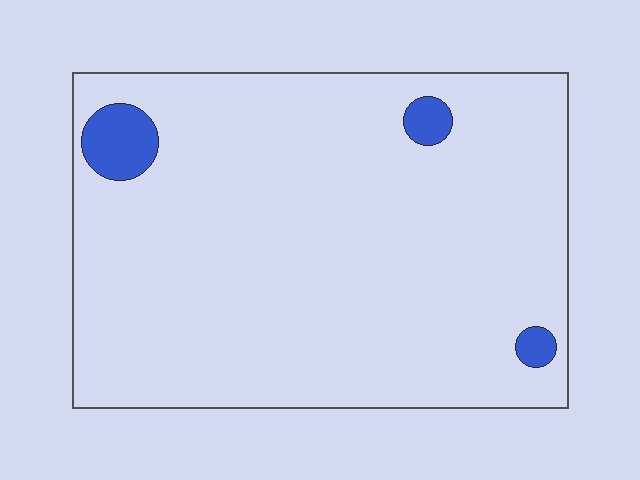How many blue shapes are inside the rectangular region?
3.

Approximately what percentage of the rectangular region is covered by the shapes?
Approximately 5%.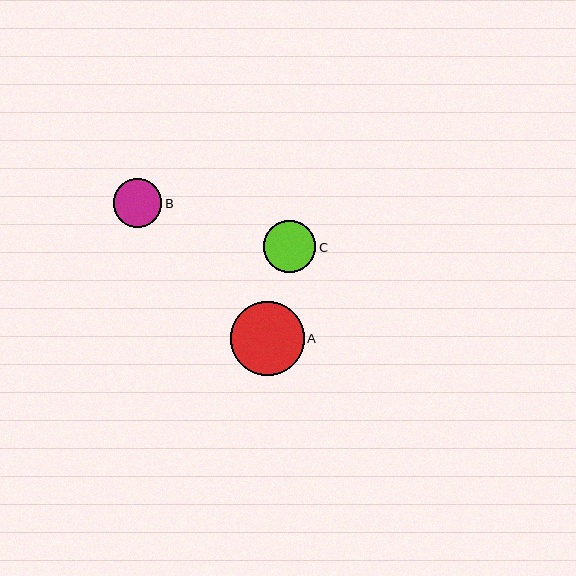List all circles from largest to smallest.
From largest to smallest: A, C, B.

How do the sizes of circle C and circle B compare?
Circle C and circle B are approximately the same size.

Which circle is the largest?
Circle A is the largest with a size of approximately 74 pixels.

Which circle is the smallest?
Circle B is the smallest with a size of approximately 48 pixels.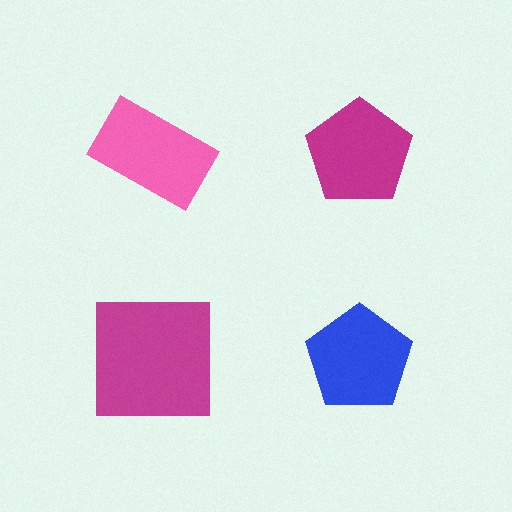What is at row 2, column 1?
A magenta square.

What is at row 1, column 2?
A magenta pentagon.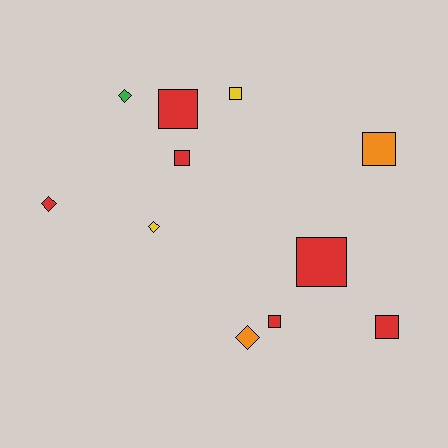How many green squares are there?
There are no green squares.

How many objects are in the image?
There are 11 objects.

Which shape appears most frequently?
Square, with 7 objects.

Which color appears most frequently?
Red, with 6 objects.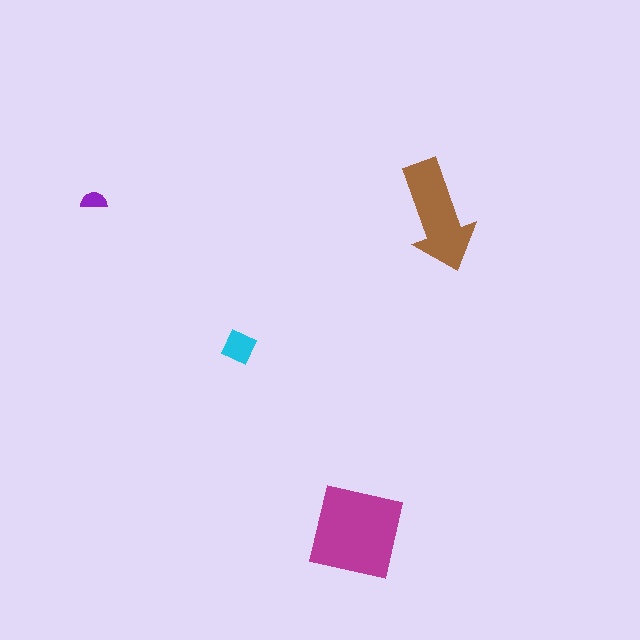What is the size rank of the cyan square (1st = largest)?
3rd.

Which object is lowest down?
The magenta square is bottommost.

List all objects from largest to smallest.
The magenta square, the brown arrow, the cyan square, the purple semicircle.